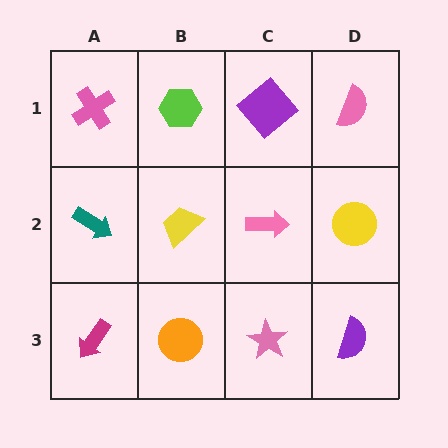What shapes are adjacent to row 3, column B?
A yellow trapezoid (row 2, column B), a magenta arrow (row 3, column A), a pink star (row 3, column C).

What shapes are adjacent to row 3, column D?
A yellow circle (row 2, column D), a pink star (row 3, column C).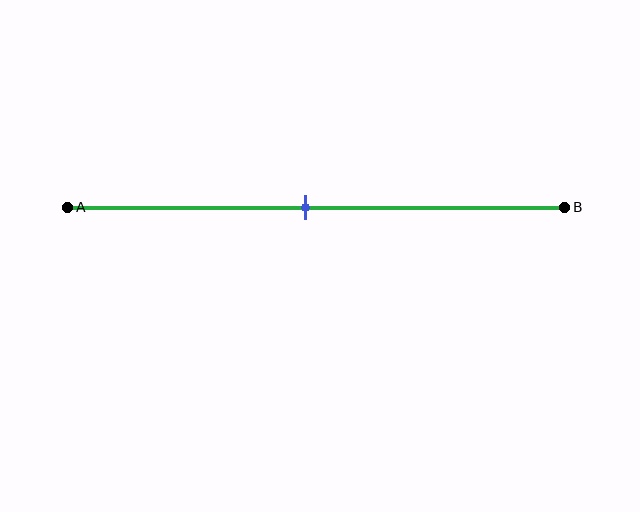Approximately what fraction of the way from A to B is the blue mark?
The blue mark is approximately 50% of the way from A to B.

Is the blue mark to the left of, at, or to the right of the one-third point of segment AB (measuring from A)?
The blue mark is to the right of the one-third point of segment AB.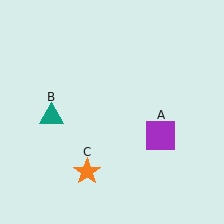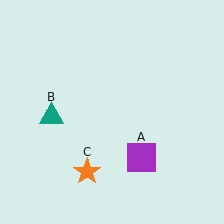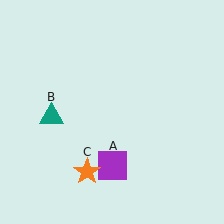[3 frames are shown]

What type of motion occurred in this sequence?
The purple square (object A) rotated clockwise around the center of the scene.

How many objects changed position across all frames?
1 object changed position: purple square (object A).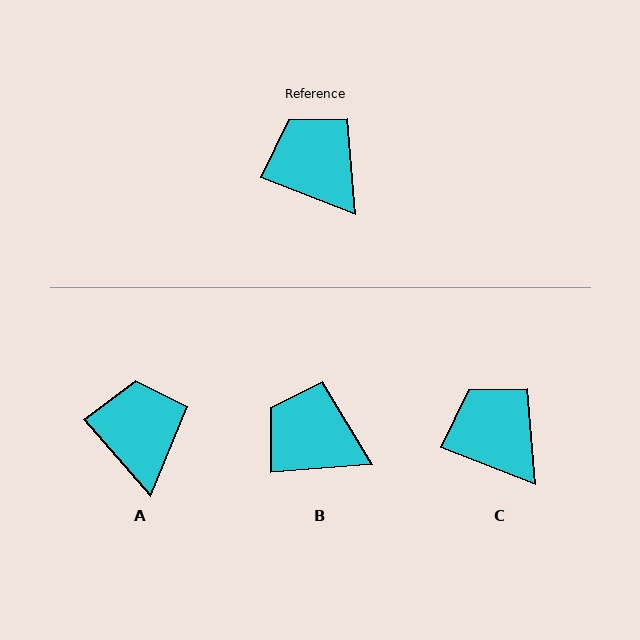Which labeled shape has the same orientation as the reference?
C.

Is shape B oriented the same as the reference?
No, it is off by about 26 degrees.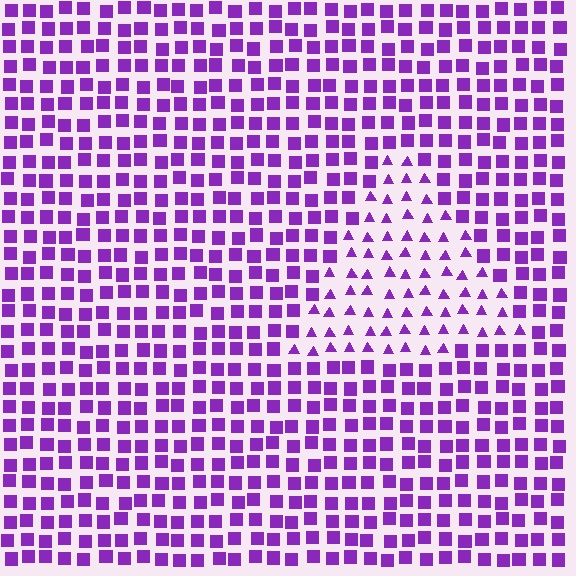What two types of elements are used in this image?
The image uses triangles inside the triangle region and squares outside it.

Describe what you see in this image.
The image is filled with small purple elements arranged in a uniform grid. A triangle-shaped region contains triangles, while the surrounding area contains squares. The boundary is defined purely by the change in element shape.